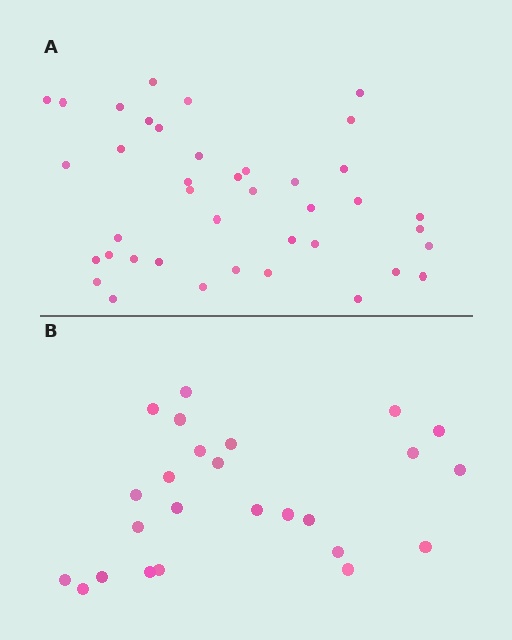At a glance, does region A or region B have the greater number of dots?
Region A (the top region) has more dots.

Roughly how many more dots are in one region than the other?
Region A has approximately 15 more dots than region B.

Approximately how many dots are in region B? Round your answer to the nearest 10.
About 20 dots. (The exact count is 25, which rounds to 20.)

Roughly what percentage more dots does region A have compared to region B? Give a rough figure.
About 60% more.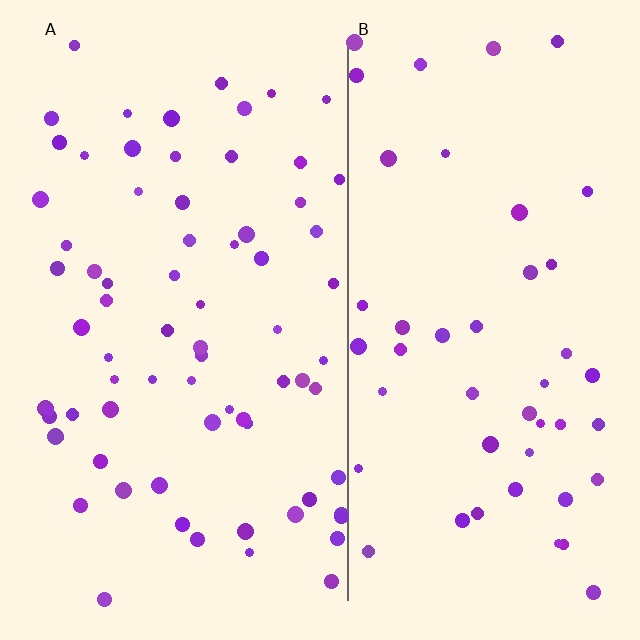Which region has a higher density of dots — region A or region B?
A (the left).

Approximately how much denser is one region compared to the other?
Approximately 1.5× — region A over region B.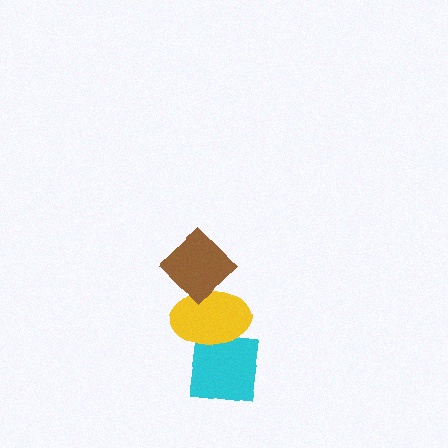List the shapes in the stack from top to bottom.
From top to bottom: the brown diamond, the yellow ellipse, the cyan square.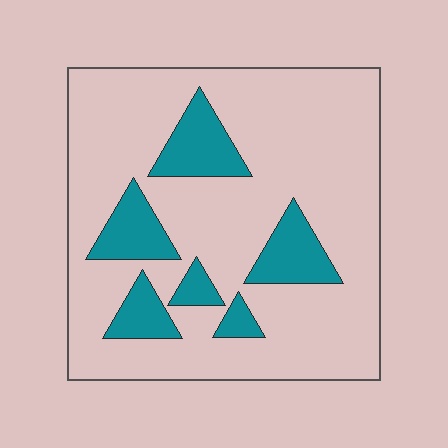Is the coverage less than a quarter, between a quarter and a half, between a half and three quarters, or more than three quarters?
Less than a quarter.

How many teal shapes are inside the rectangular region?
6.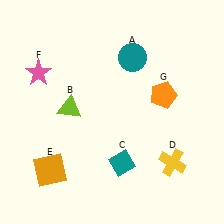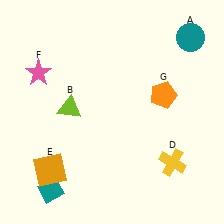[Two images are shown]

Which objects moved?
The objects that moved are: the teal circle (A), the teal diamond (C).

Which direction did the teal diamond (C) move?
The teal diamond (C) moved left.